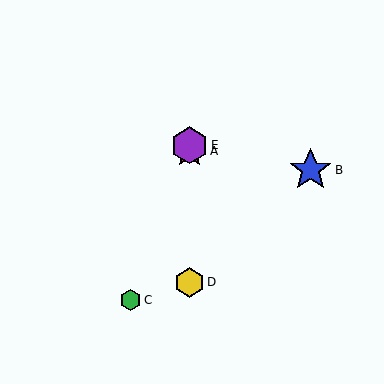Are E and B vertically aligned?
No, E is at x≈190 and B is at x≈310.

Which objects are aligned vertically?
Objects A, D, E are aligned vertically.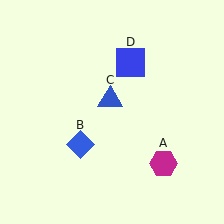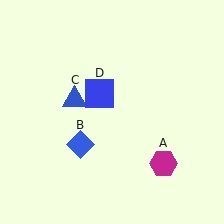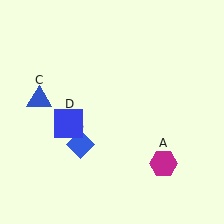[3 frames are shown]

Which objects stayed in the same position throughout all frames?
Magenta hexagon (object A) and blue diamond (object B) remained stationary.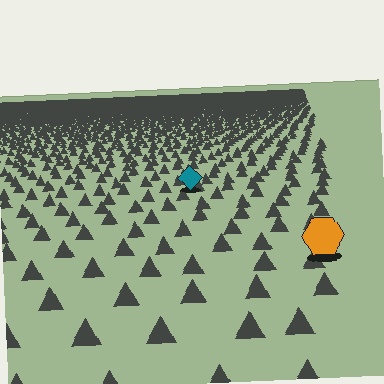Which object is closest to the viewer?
The orange hexagon is closest. The texture marks near it are larger and more spread out.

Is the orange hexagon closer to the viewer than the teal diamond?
Yes. The orange hexagon is closer — you can tell from the texture gradient: the ground texture is coarser near it.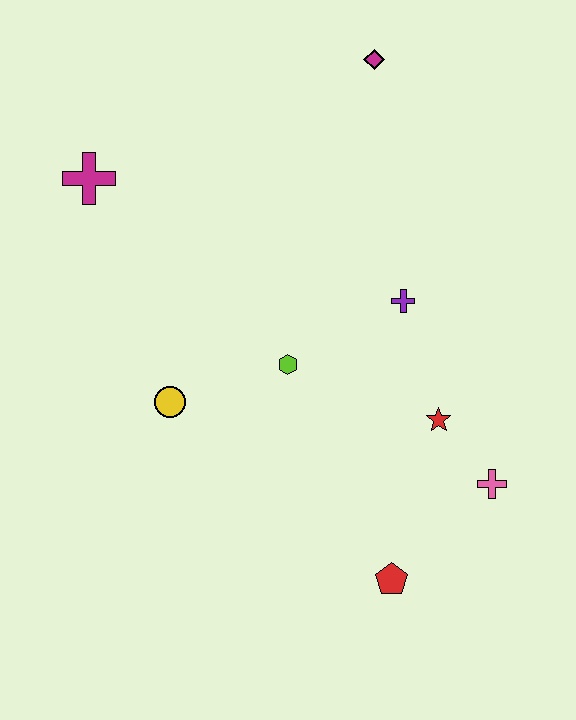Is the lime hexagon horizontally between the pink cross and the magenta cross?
Yes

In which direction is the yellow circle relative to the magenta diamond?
The yellow circle is below the magenta diamond.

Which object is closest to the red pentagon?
The pink cross is closest to the red pentagon.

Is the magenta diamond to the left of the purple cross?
Yes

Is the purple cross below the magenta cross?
Yes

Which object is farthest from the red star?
The magenta cross is farthest from the red star.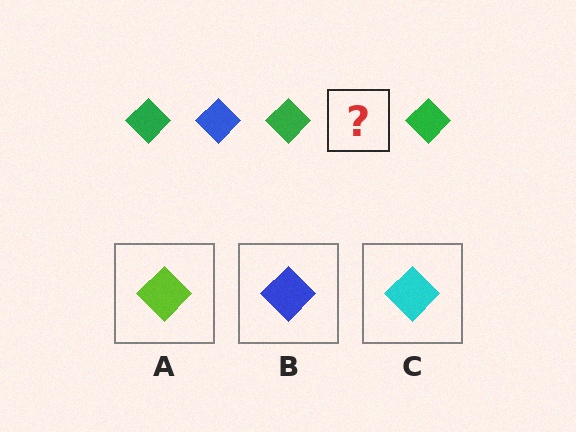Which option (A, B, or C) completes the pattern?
B.